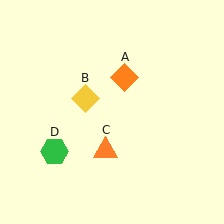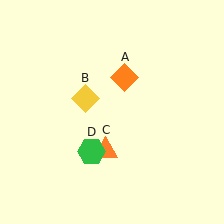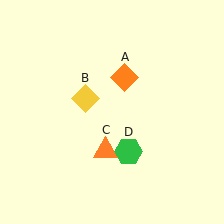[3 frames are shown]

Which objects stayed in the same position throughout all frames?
Orange diamond (object A) and yellow diamond (object B) and orange triangle (object C) remained stationary.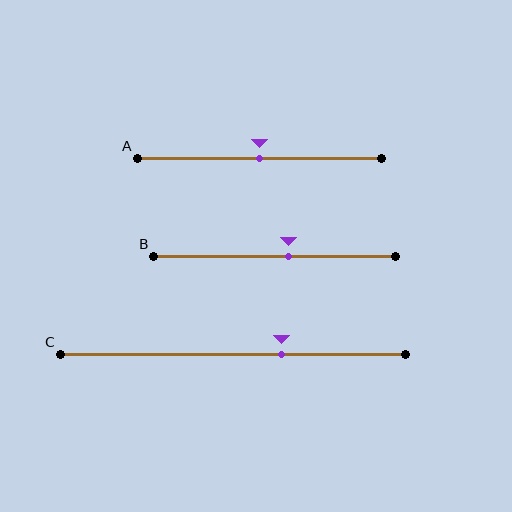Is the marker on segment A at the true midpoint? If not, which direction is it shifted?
Yes, the marker on segment A is at the true midpoint.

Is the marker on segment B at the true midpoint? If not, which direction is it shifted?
No, the marker on segment B is shifted to the right by about 6% of the segment length.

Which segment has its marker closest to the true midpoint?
Segment A has its marker closest to the true midpoint.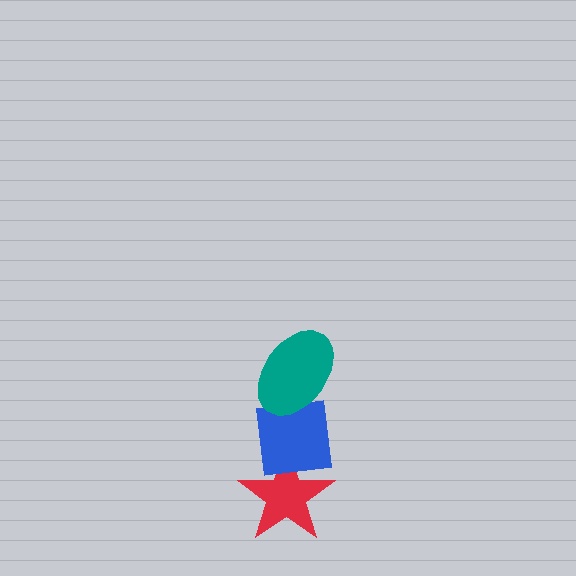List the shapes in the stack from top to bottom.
From top to bottom: the teal ellipse, the blue square, the red star.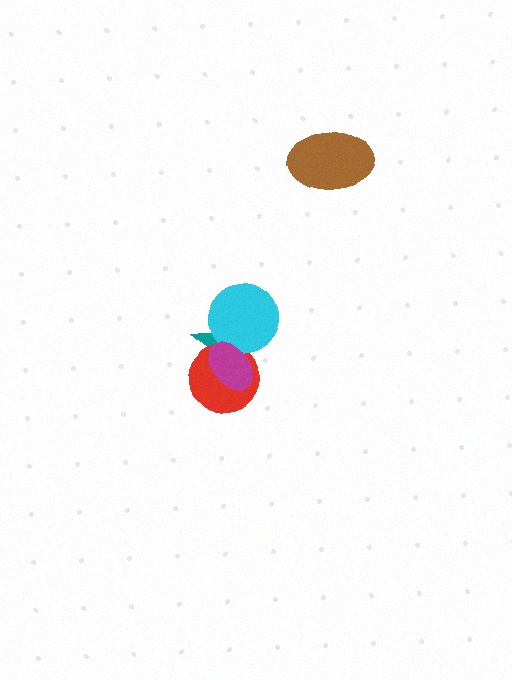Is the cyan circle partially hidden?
Yes, it is partially covered by another shape.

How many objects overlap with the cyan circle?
3 objects overlap with the cyan circle.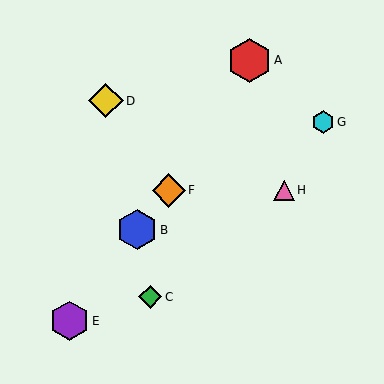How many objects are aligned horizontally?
2 objects (F, H) are aligned horizontally.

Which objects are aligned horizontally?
Objects F, H are aligned horizontally.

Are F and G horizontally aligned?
No, F is at y≈190 and G is at y≈122.